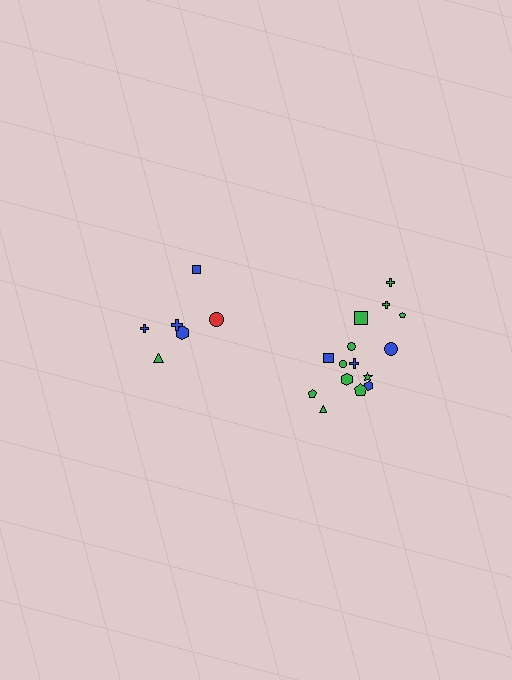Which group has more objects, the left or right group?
The right group.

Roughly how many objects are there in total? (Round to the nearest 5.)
Roughly 20 objects in total.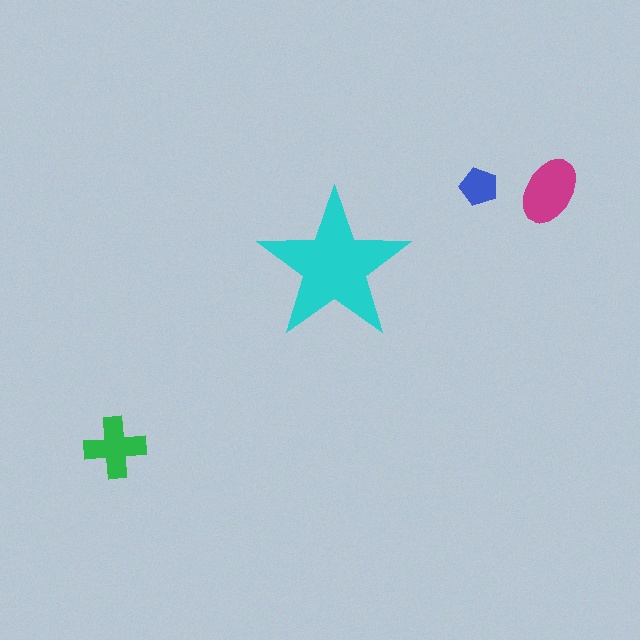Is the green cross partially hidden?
No, the green cross is fully visible.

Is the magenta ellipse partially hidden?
No, the magenta ellipse is fully visible.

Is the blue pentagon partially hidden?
No, the blue pentagon is fully visible.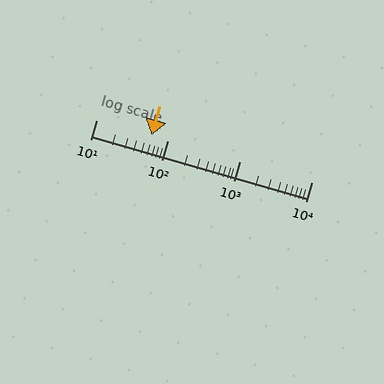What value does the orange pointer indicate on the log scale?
The pointer indicates approximately 58.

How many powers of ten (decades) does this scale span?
The scale spans 3 decades, from 10 to 10000.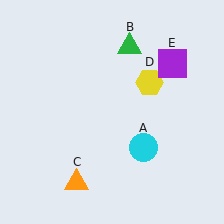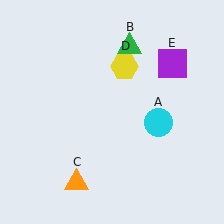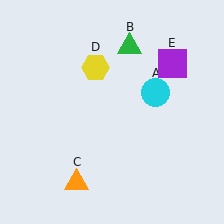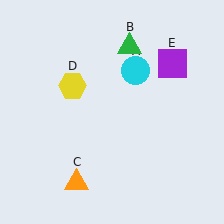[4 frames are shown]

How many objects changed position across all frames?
2 objects changed position: cyan circle (object A), yellow hexagon (object D).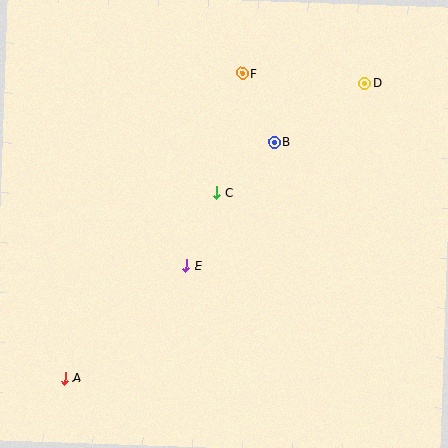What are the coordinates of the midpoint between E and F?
The midpoint between E and F is at (214, 169).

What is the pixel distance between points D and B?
The distance between D and B is 108 pixels.